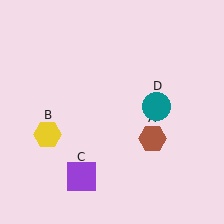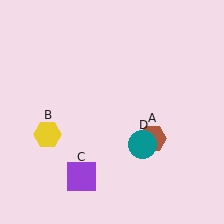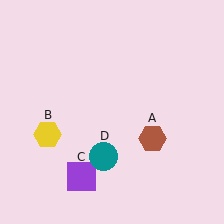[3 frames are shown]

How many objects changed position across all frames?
1 object changed position: teal circle (object D).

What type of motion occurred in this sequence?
The teal circle (object D) rotated clockwise around the center of the scene.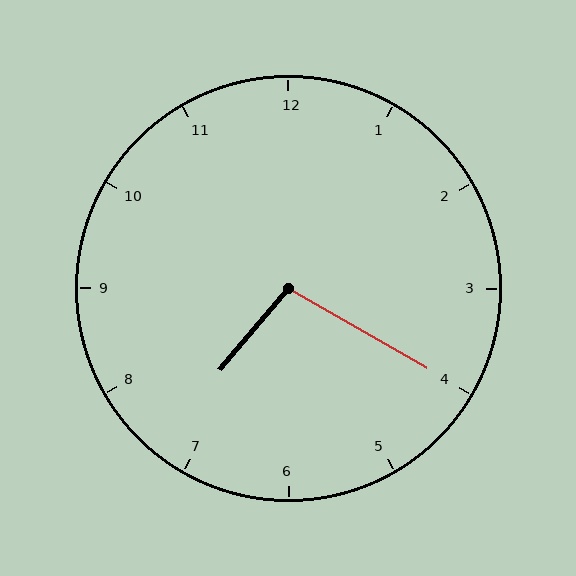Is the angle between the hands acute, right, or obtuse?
It is obtuse.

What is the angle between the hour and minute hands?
Approximately 100 degrees.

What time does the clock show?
7:20.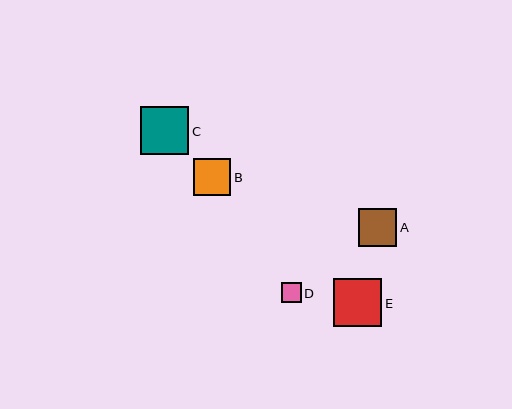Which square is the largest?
Square E is the largest with a size of approximately 48 pixels.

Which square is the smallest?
Square D is the smallest with a size of approximately 20 pixels.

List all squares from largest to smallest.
From largest to smallest: E, C, A, B, D.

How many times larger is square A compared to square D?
Square A is approximately 1.9 times the size of square D.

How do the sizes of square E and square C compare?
Square E and square C are approximately the same size.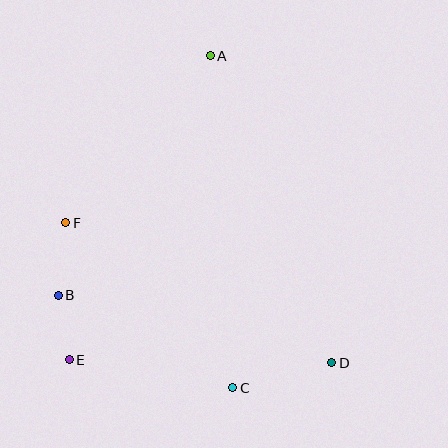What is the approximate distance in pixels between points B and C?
The distance between B and C is approximately 198 pixels.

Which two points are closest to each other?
Points B and E are closest to each other.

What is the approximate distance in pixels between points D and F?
The distance between D and F is approximately 301 pixels.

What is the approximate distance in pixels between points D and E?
The distance between D and E is approximately 263 pixels.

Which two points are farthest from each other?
Points A and E are farthest from each other.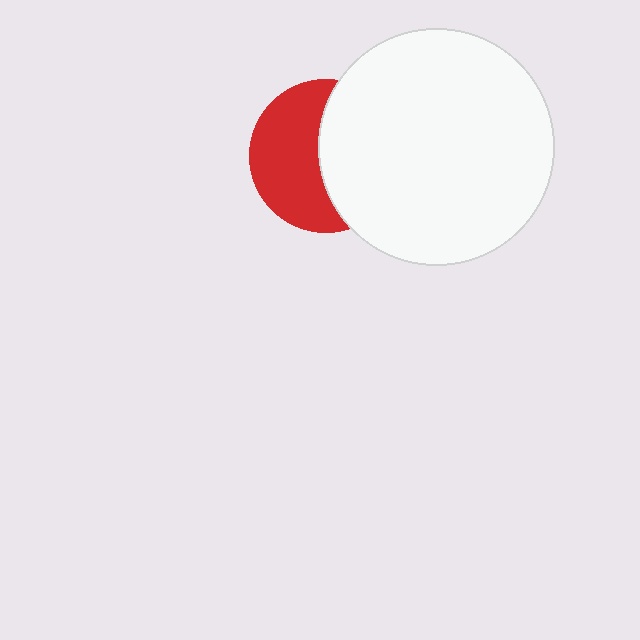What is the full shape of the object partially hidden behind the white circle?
The partially hidden object is a red circle.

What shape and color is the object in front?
The object in front is a white circle.